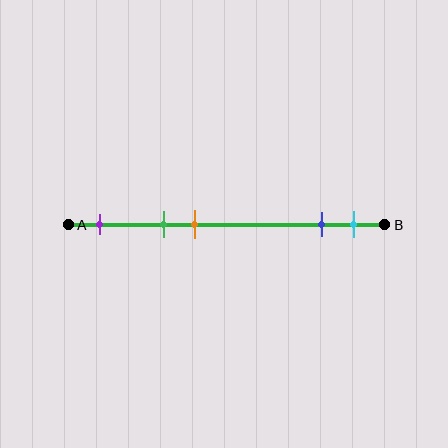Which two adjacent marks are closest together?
The blue and cyan marks are the closest adjacent pair.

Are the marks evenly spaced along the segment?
No, the marks are not evenly spaced.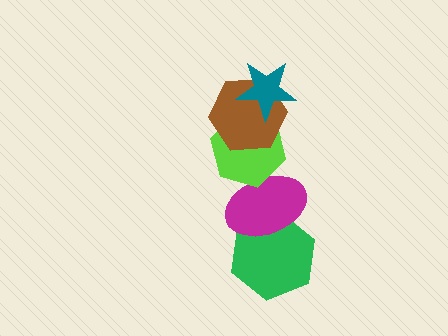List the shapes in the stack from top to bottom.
From top to bottom: the teal star, the brown hexagon, the lime hexagon, the magenta ellipse, the green hexagon.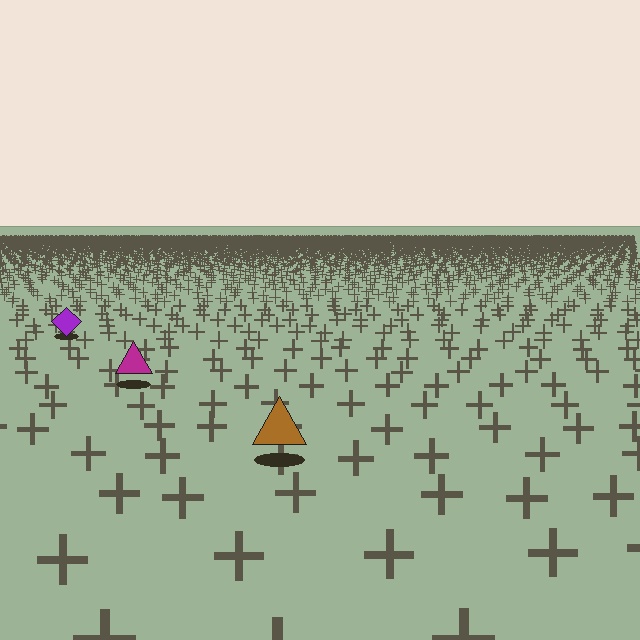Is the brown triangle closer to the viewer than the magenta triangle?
Yes. The brown triangle is closer — you can tell from the texture gradient: the ground texture is coarser near it.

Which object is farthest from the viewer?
The purple diamond is farthest from the viewer. It appears smaller and the ground texture around it is denser.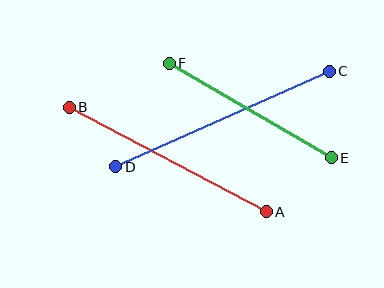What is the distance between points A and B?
The distance is approximately 223 pixels.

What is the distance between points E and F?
The distance is approximately 188 pixels.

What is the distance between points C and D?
The distance is approximately 234 pixels.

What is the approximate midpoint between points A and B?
The midpoint is at approximately (168, 160) pixels.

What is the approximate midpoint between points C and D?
The midpoint is at approximately (223, 119) pixels.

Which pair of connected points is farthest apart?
Points C and D are farthest apart.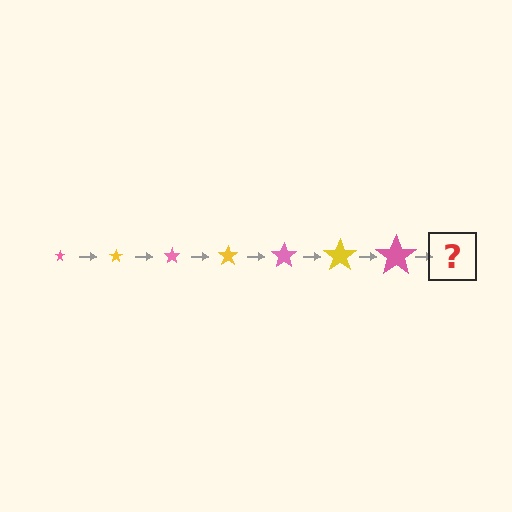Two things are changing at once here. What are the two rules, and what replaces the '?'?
The two rules are that the star grows larger each step and the color cycles through pink and yellow. The '?' should be a yellow star, larger than the previous one.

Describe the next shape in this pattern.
It should be a yellow star, larger than the previous one.